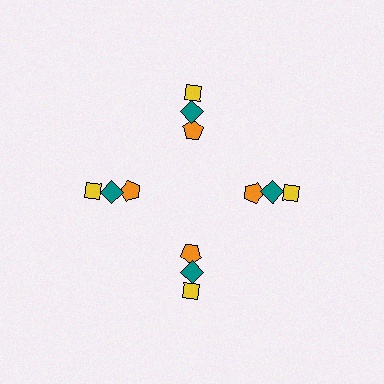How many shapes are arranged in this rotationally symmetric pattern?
There are 12 shapes, arranged in 4 groups of 3.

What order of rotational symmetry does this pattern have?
This pattern has 4-fold rotational symmetry.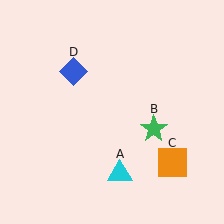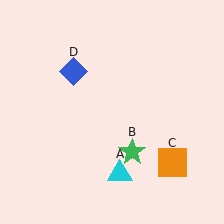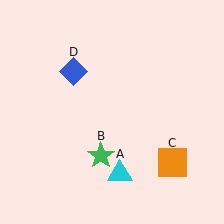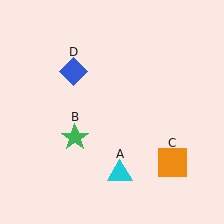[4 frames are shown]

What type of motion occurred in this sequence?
The green star (object B) rotated clockwise around the center of the scene.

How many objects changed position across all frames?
1 object changed position: green star (object B).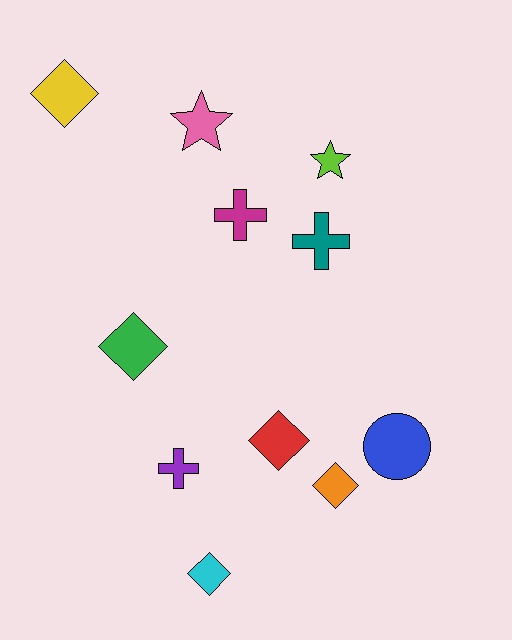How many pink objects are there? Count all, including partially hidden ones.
There is 1 pink object.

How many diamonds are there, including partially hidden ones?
There are 5 diamonds.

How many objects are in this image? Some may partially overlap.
There are 11 objects.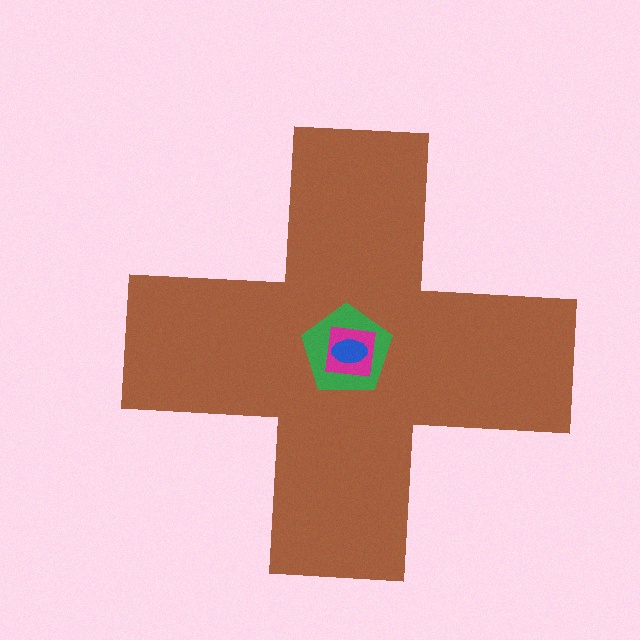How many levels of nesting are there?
4.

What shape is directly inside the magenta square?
The blue ellipse.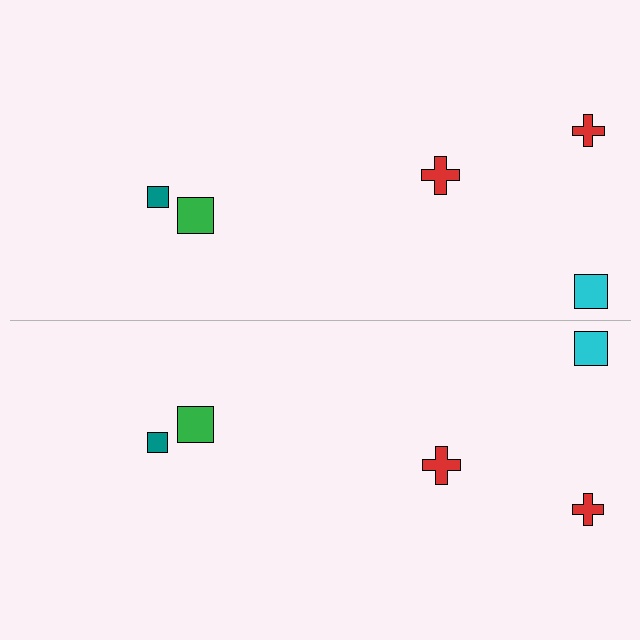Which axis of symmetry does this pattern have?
The pattern has a horizontal axis of symmetry running through the center of the image.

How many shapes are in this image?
There are 10 shapes in this image.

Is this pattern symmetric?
Yes, this pattern has bilateral (reflection) symmetry.